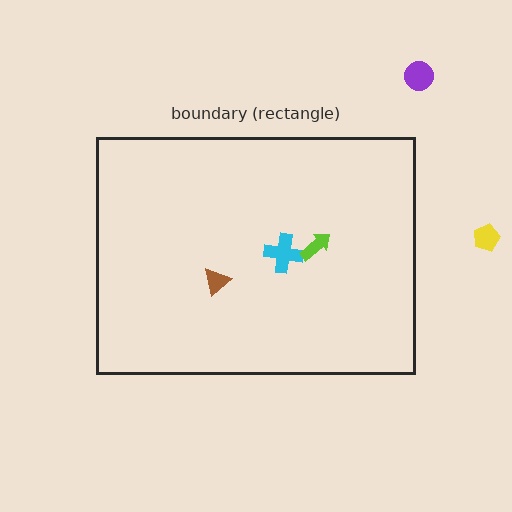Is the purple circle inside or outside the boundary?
Outside.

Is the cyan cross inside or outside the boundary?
Inside.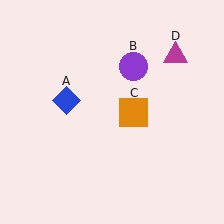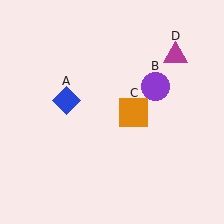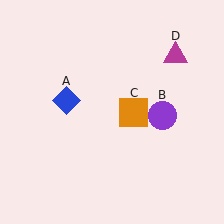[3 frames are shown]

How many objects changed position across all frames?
1 object changed position: purple circle (object B).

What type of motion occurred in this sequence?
The purple circle (object B) rotated clockwise around the center of the scene.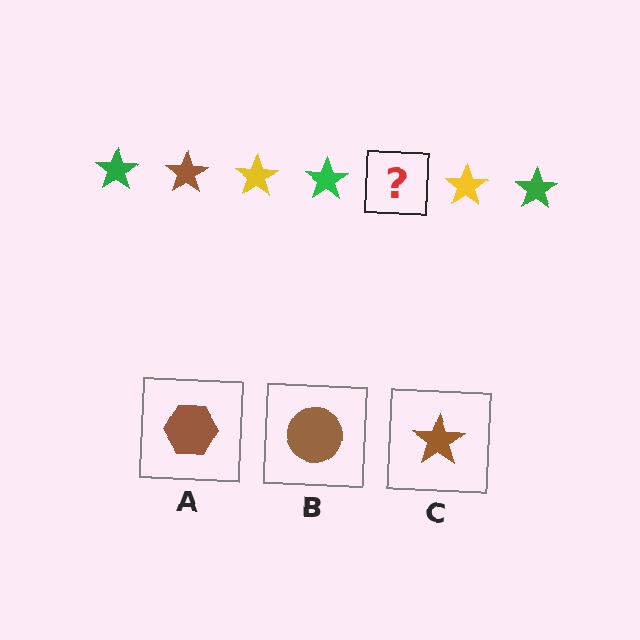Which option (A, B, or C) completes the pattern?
C.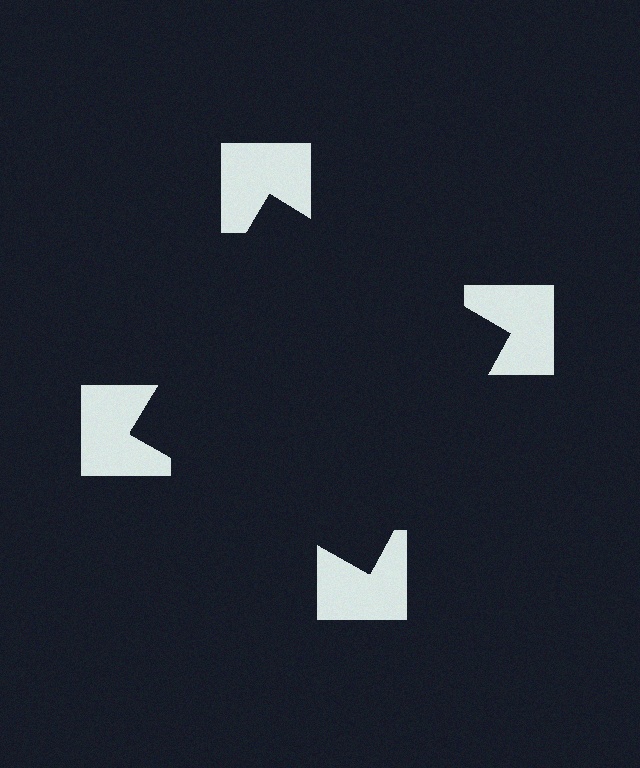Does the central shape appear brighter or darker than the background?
It typically appears slightly darker than the background, even though no actual brightness change is drawn.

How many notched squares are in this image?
There are 4 — one at each vertex of the illusory square.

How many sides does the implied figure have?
4 sides.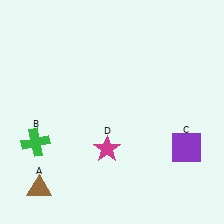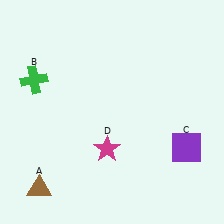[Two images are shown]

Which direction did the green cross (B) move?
The green cross (B) moved up.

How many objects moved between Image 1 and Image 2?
1 object moved between the two images.